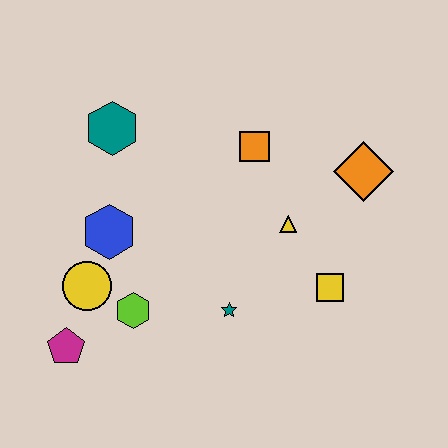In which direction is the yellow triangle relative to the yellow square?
The yellow triangle is above the yellow square.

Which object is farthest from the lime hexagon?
The orange diamond is farthest from the lime hexagon.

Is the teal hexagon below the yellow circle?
No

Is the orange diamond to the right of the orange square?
Yes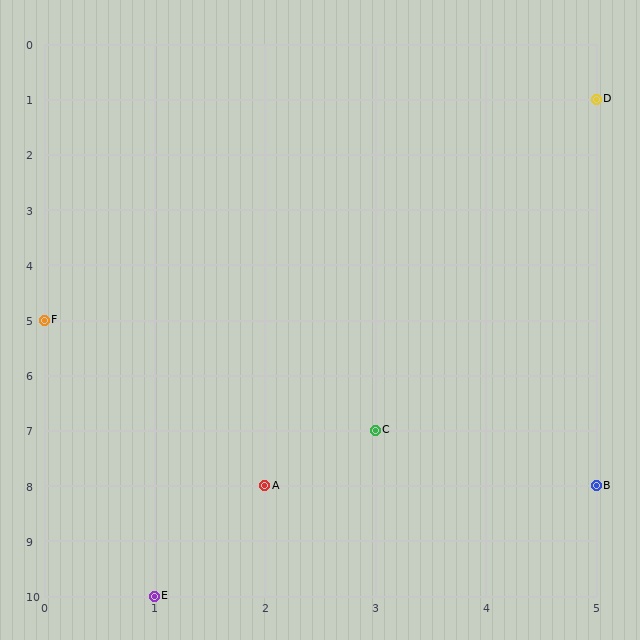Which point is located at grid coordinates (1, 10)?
Point E is at (1, 10).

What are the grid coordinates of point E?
Point E is at grid coordinates (1, 10).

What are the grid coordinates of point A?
Point A is at grid coordinates (2, 8).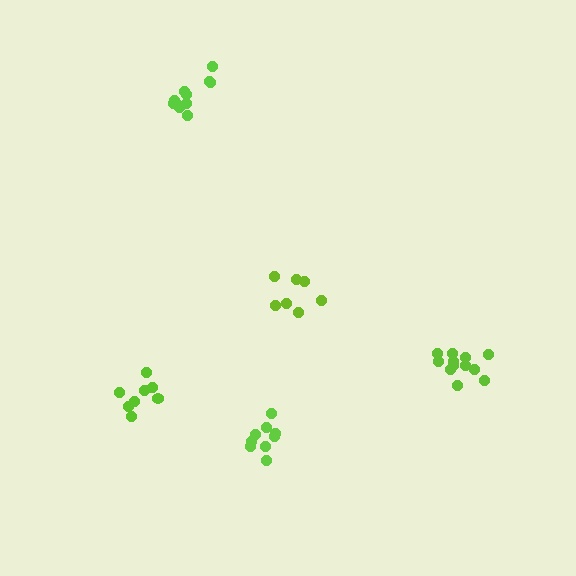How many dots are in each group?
Group 1: 11 dots, Group 2: 7 dots, Group 3: 8 dots, Group 4: 12 dots, Group 5: 9 dots (47 total).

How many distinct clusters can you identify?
There are 5 distinct clusters.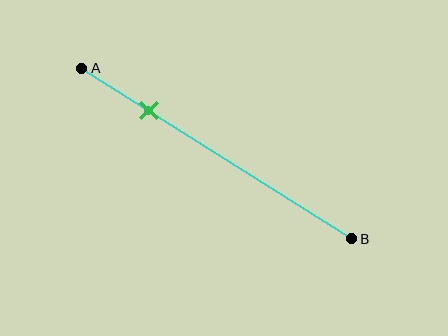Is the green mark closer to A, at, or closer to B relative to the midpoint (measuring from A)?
The green mark is closer to point A than the midpoint of segment AB.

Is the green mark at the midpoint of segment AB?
No, the mark is at about 25% from A, not at the 50% midpoint.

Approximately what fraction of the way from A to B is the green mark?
The green mark is approximately 25% of the way from A to B.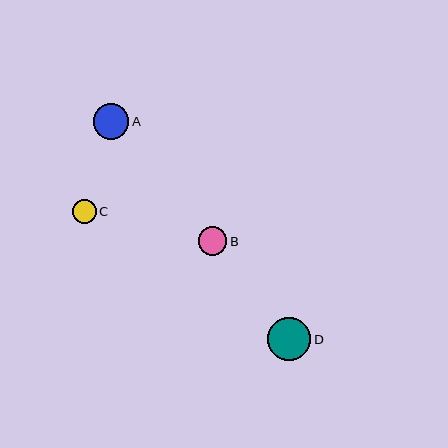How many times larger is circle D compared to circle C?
Circle D is approximately 1.8 times the size of circle C.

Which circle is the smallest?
Circle C is the smallest with a size of approximately 24 pixels.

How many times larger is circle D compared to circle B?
Circle D is approximately 1.5 times the size of circle B.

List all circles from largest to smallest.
From largest to smallest: D, A, B, C.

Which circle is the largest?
Circle D is the largest with a size of approximately 43 pixels.